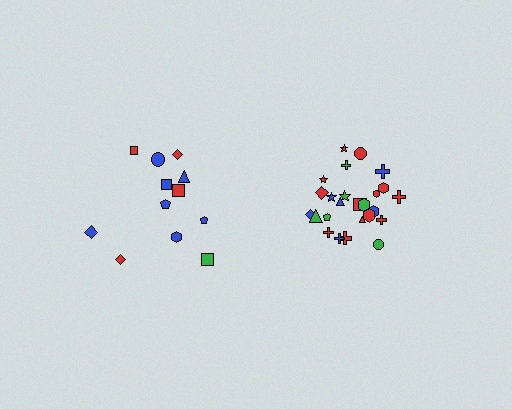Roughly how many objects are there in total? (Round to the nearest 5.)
Roughly 35 objects in total.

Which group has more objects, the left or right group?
The right group.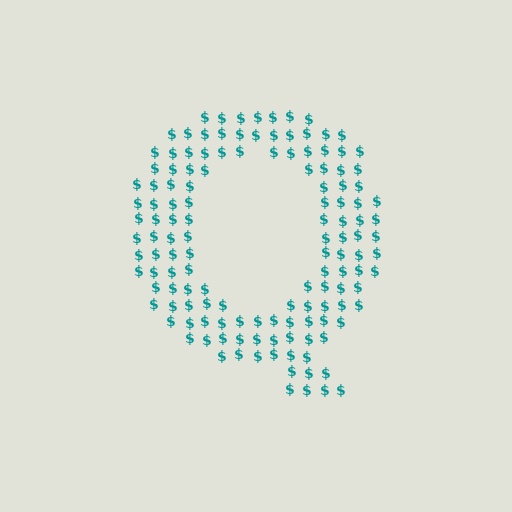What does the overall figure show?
The overall figure shows the letter Q.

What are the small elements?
The small elements are dollar signs.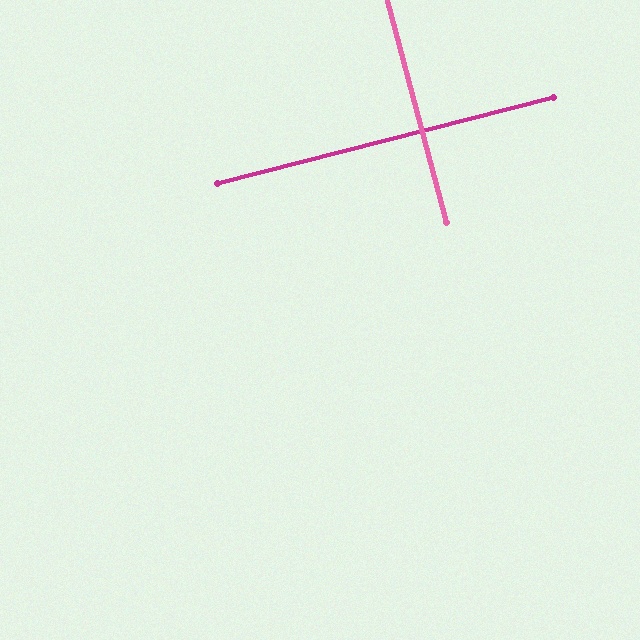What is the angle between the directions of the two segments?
Approximately 89 degrees.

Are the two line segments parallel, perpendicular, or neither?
Perpendicular — they meet at approximately 89°.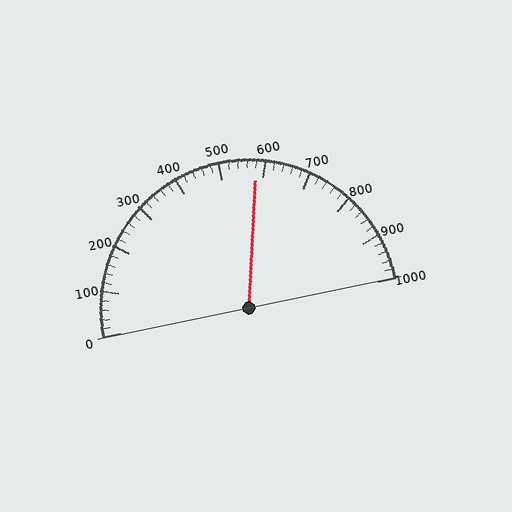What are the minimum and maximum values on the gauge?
The gauge ranges from 0 to 1000.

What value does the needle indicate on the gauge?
The needle indicates approximately 580.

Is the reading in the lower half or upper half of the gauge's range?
The reading is in the upper half of the range (0 to 1000).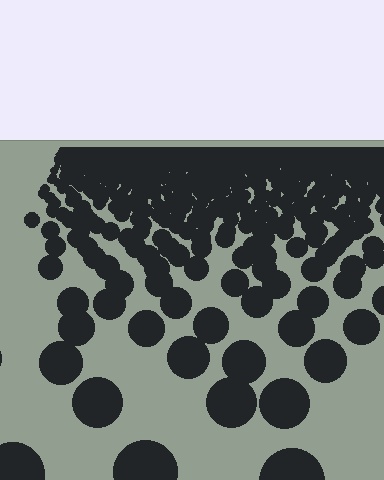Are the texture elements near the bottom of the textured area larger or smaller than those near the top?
Larger. Near the bottom, elements are closer to the viewer and appear at a bigger on-screen size.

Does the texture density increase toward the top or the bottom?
Density increases toward the top.